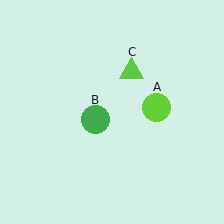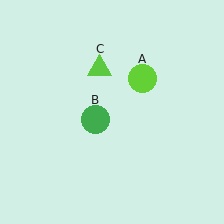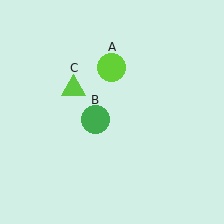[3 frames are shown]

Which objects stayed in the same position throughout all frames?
Green circle (object B) remained stationary.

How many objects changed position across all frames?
2 objects changed position: lime circle (object A), lime triangle (object C).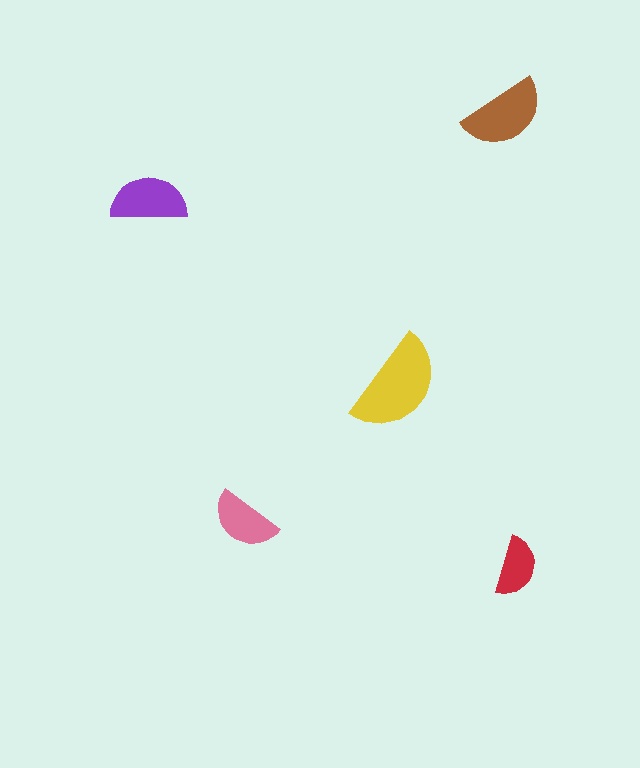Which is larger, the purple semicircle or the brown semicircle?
The brown one.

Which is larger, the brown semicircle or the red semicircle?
The brown one.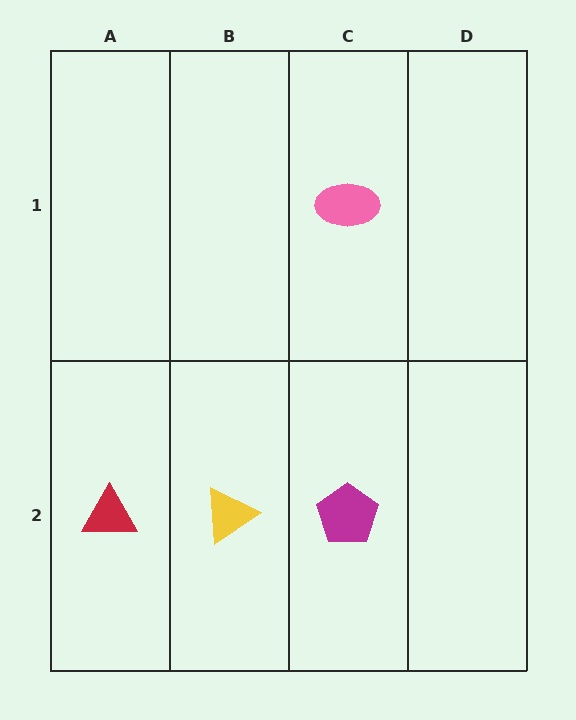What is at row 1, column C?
A pink ellipse.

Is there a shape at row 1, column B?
No, that cell is empty.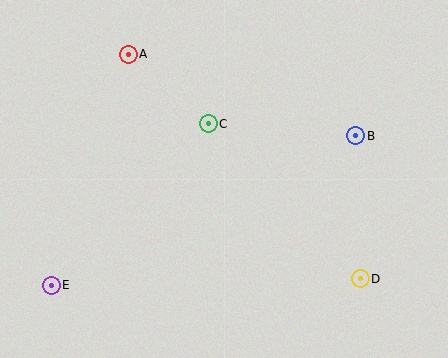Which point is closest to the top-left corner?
Point A is closest to the top-left corner.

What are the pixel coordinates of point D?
Point D is at (360, 279).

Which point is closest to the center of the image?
Point C at (208, 124) is closest to the center.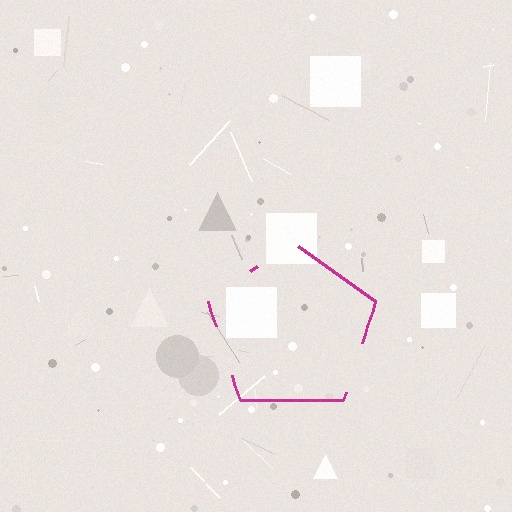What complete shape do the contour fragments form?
The contour fragments form a pentagon.